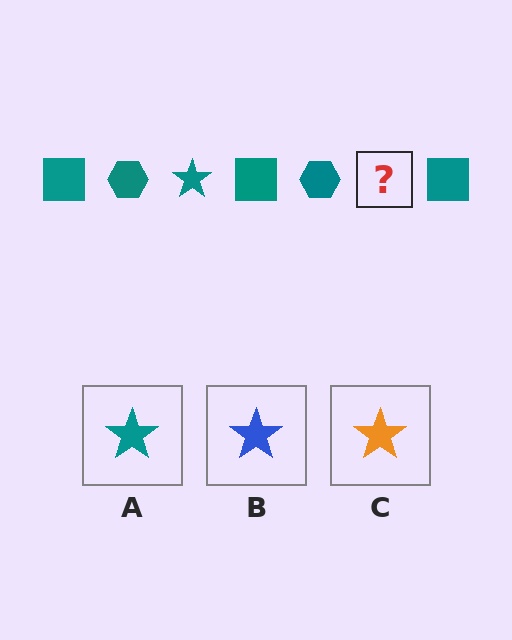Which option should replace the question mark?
Option A.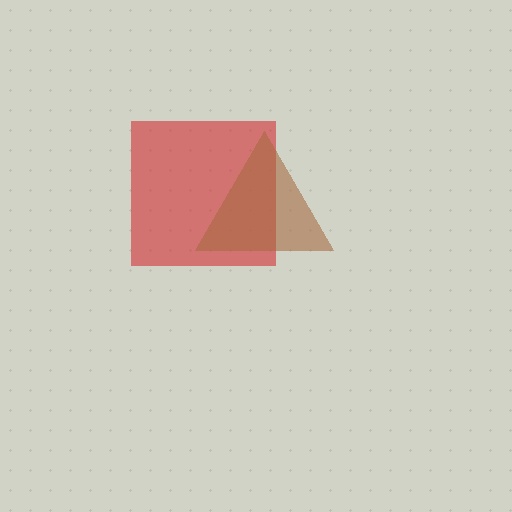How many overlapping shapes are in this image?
There are 2 overlapping shapes in the image.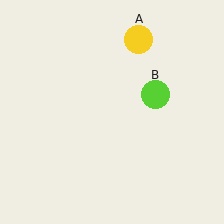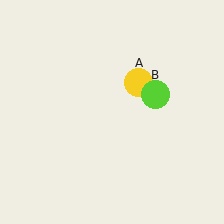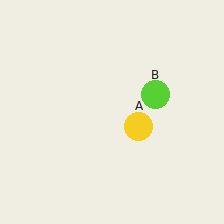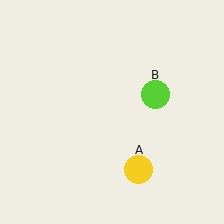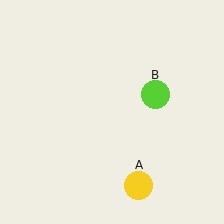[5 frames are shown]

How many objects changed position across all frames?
1 object changed position: yellow circle (object A).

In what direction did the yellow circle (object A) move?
The yellow circle (object A) moved down.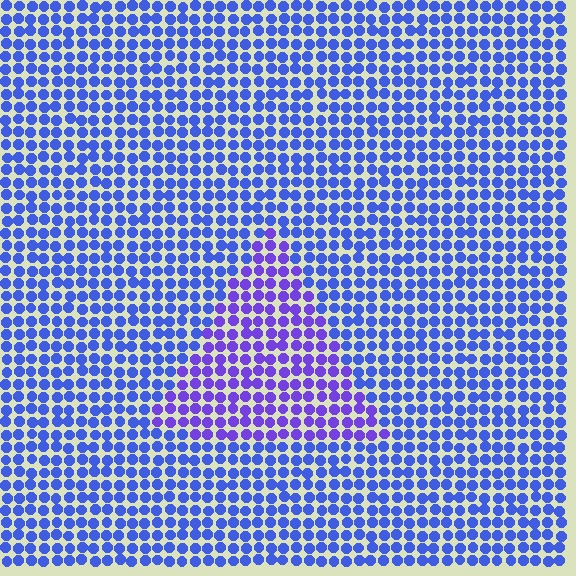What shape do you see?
I see a triangle.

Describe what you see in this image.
The image is filled with small blue elements in a uniform arrangement. A triangle-shaped region is visible where the elements are tinted to a slightly different hue, forming a subtle color boundary.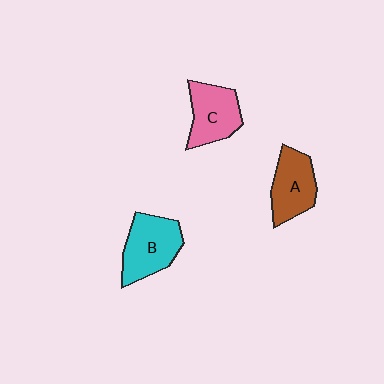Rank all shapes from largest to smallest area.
From largest to smallest: B (cyan), C (pink), A (brown).